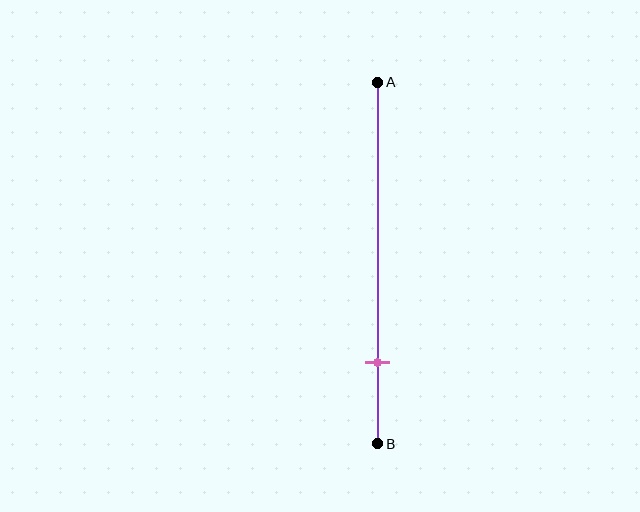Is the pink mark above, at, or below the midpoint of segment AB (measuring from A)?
The pink mark is below the midpoint of segment AB.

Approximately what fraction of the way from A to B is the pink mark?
The pink mark is approximately 75% of the way from A to B.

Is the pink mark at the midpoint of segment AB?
No, the mark is at about 75% from A, not at the 50% midpoint.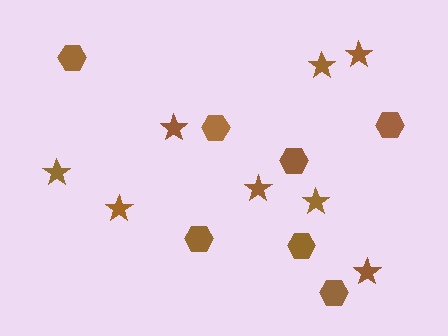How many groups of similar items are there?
There are 2 groups: one group of hexagons (7) and one group of stars (8).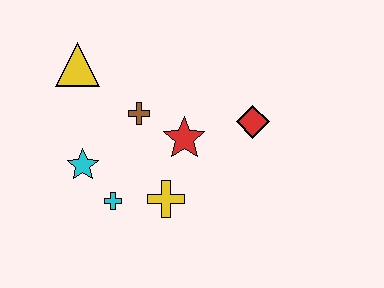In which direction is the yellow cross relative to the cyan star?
The yellow cross is to the right of the cyan star.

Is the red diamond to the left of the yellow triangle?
No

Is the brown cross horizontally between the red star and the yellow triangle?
Yes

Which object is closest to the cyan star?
The cyan cross is closest to the cyan star.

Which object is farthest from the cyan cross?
The red diamond is farthest from the cyan cross.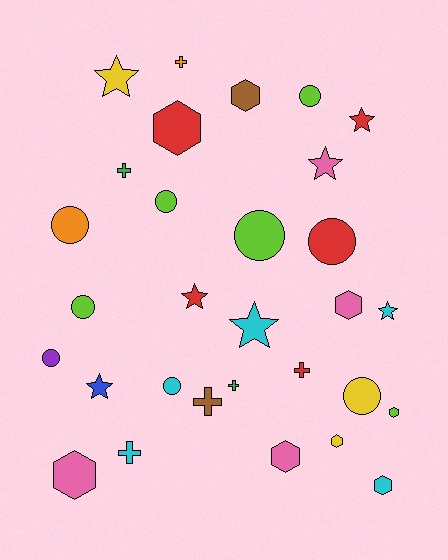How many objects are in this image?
There are 30 objects.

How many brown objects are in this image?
There are 2 brown objects.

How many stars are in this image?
There are 7 stars.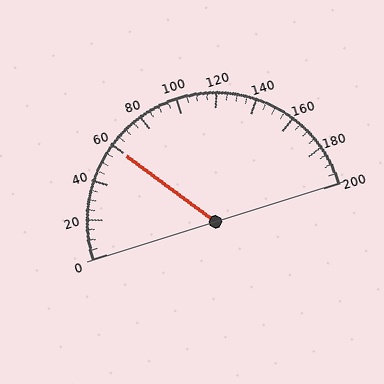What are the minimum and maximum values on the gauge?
The gauge ranges from 0 to 200.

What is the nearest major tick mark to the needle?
The nearest major tick mark is 60.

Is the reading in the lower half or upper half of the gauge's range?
The reading is in the lower half of the range (0 to 200).